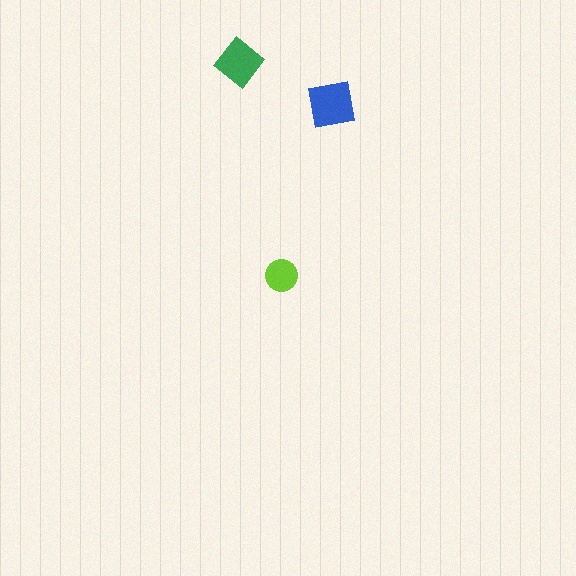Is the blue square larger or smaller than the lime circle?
Larger.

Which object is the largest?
The blue square.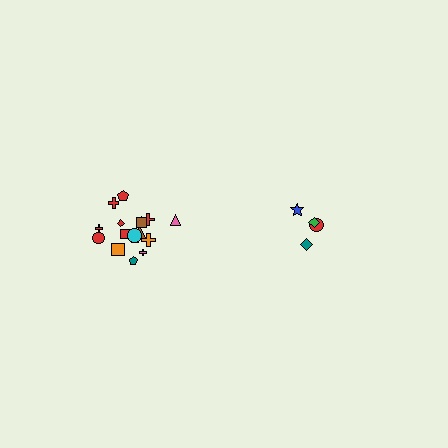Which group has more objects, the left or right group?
The left group.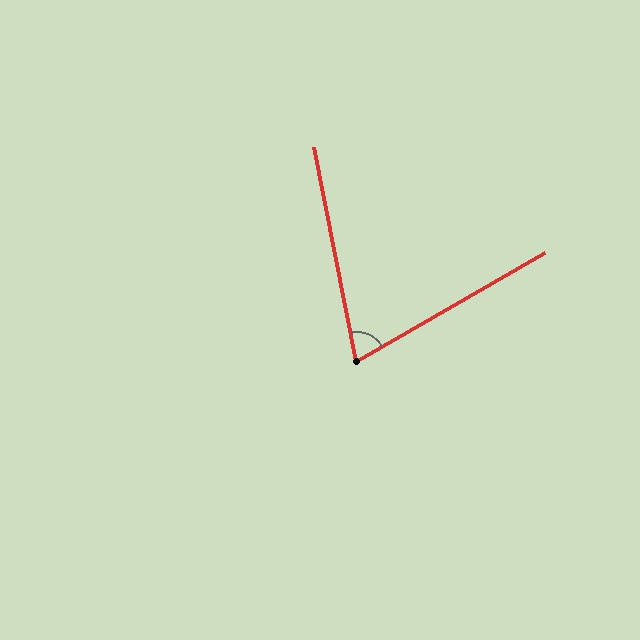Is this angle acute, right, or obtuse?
It is acute.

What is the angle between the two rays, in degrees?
Approximately 71 degrees.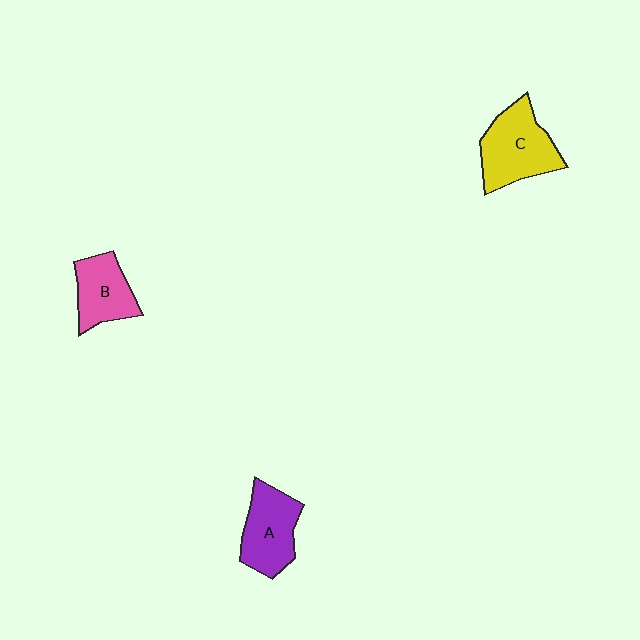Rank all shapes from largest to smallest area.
From largest to smallest: C (yellow), A (purple), B (pink).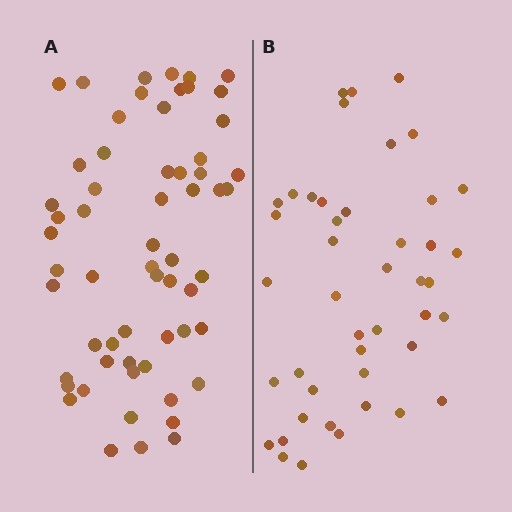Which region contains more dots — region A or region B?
Region A (the left region) has more dots.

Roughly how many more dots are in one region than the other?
Region A has approximately 15 more dots than region B.